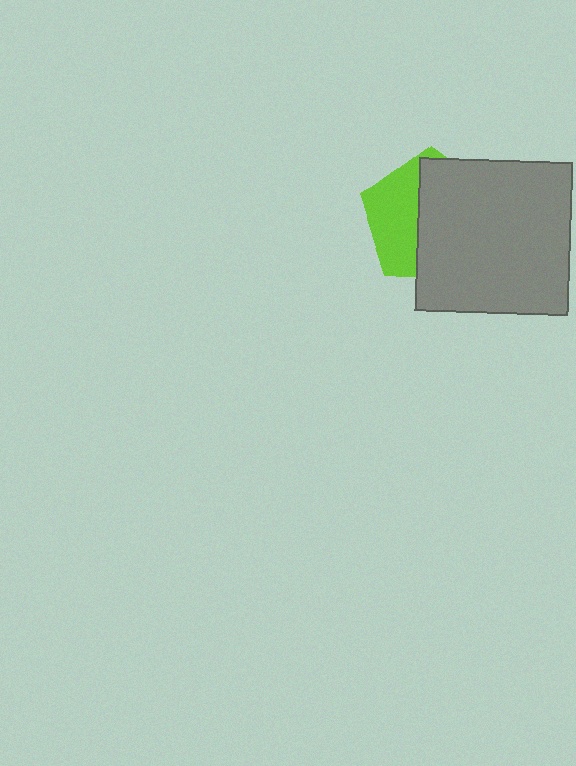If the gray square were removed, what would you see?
You would see the complete lime pentagon.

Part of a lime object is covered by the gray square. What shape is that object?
It is a pentagon.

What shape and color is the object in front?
The object in front is a gray square.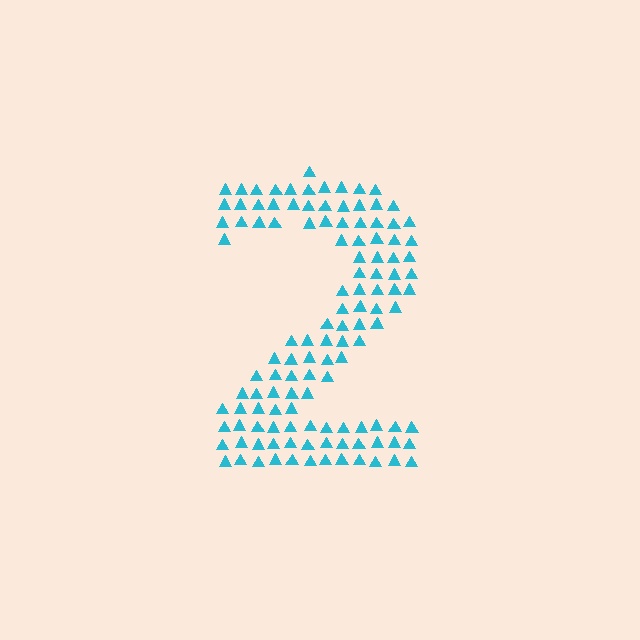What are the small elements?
The small elements are triangles.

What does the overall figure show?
The overall figure shows the digit 2.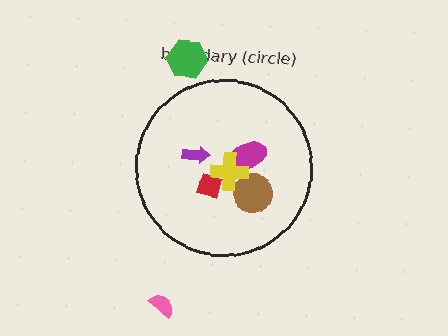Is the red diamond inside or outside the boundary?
Inside.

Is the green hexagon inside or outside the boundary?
Outside.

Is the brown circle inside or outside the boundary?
Inside.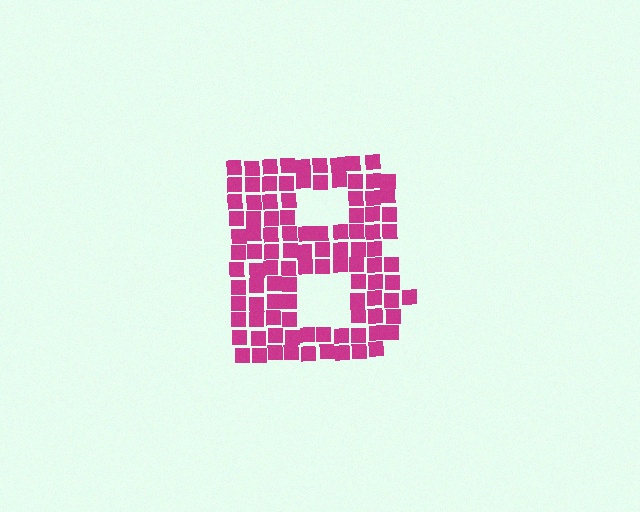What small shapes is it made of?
It is made of small squares.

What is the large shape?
The large shape is the letter B.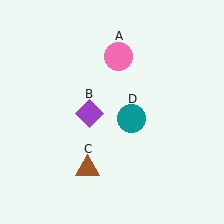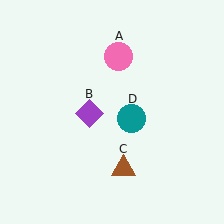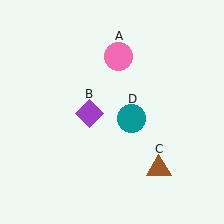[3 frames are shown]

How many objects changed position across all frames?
1 object changed position: brown triangle (object C).